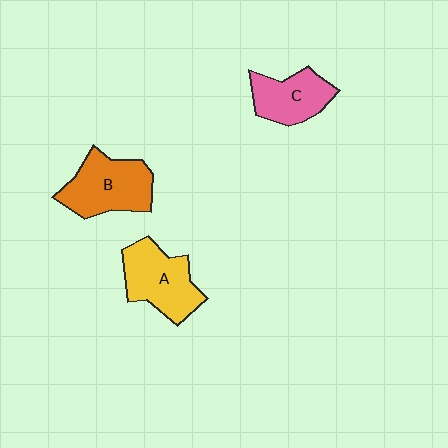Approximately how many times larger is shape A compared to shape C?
Approximately 1.3 times.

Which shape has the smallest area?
Shape C (pink).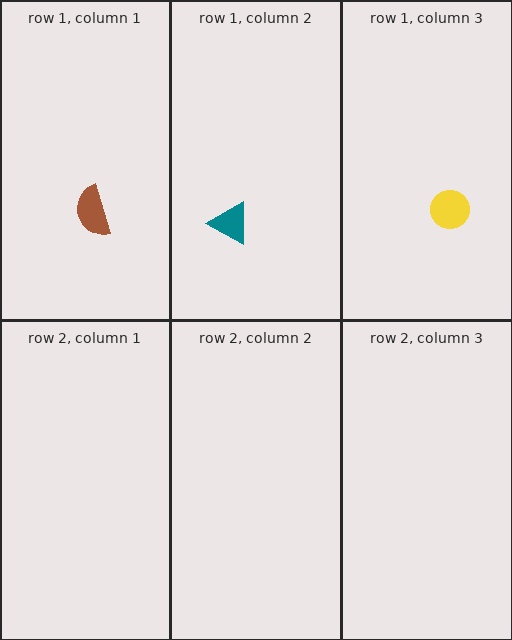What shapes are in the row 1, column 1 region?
The brown semicircle.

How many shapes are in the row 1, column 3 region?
1.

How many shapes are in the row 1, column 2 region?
1.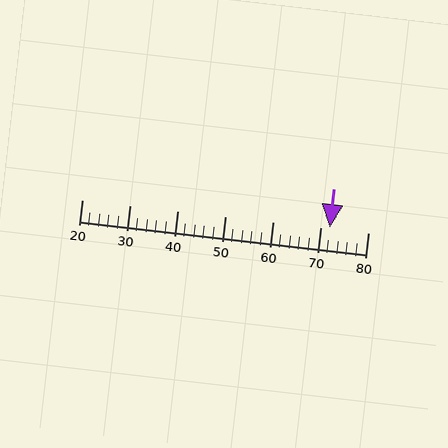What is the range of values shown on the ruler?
The ruler shows values from 20 to 80.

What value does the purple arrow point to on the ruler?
The purple arrow points to approximately 72.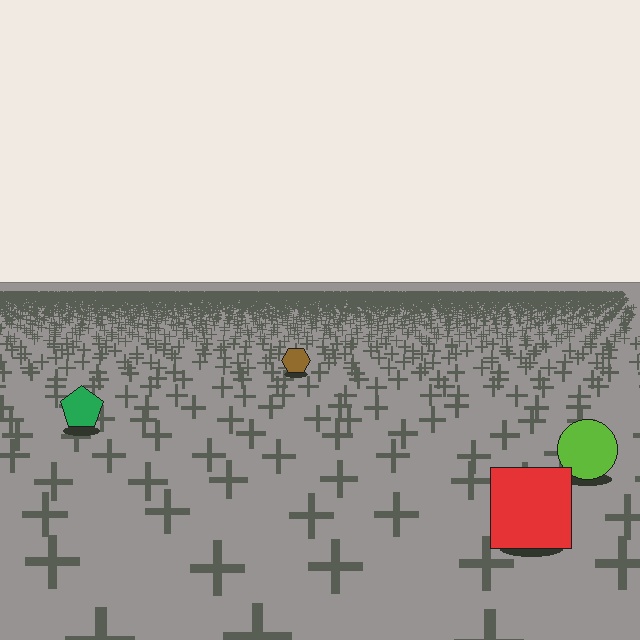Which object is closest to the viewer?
The red square is closest. The texture marks near it are larger and more spread out.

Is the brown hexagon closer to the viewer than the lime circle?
No. The lime circle is closer — you can tell from the texture gradient: the ground texture is coarser near it.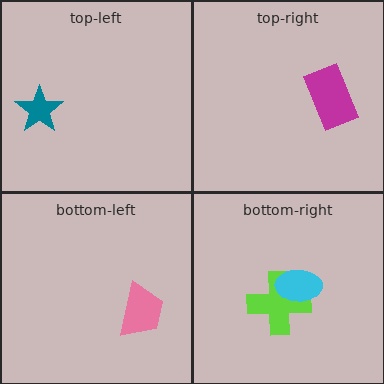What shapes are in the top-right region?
The magenta rectangle.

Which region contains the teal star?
The top-left region.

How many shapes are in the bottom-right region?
2.